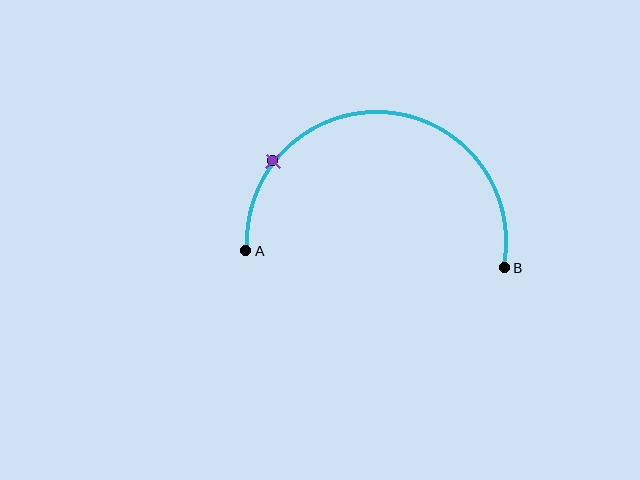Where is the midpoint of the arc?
The arc midpoint is the point on the curve farthest from the straight line joining A and B. It sits above that line.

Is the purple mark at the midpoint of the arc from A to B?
No. The purple mark lies on the arc but is closer to endpoint A. The arc midpoint would be at the point on the curve equidistant along the arc from both A and B.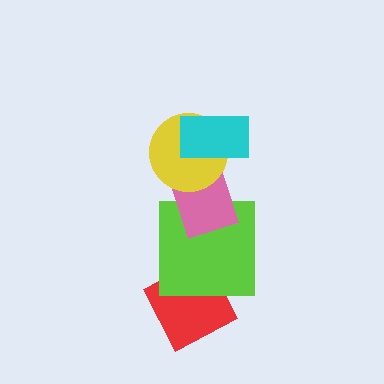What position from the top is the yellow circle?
The yellow circle is 2nd from the top.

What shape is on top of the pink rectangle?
The yellow circle is on top of the pink rectangle.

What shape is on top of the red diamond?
The lime square is on top of the red diamond.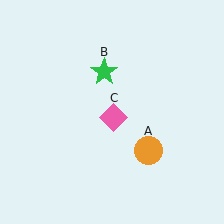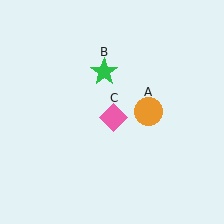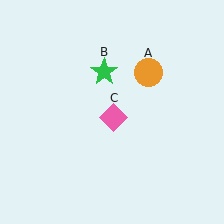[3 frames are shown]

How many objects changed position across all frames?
1 object changed position: orange circle (object A).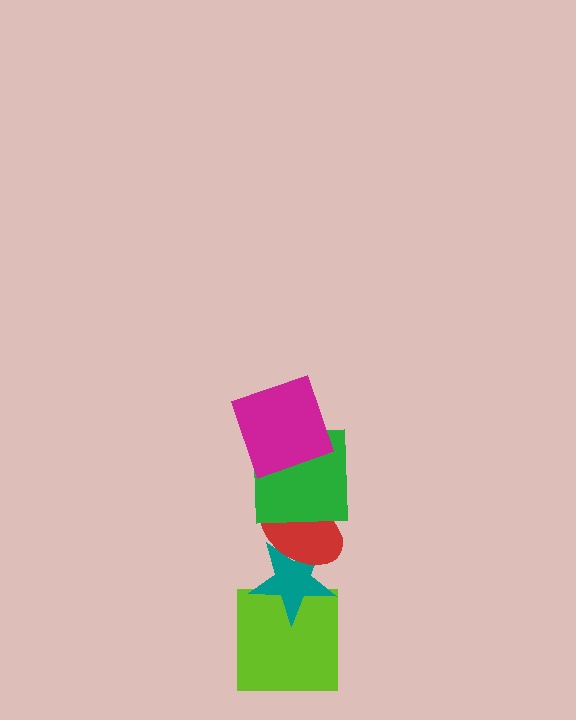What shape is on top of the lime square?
The teal star is on top of the lime square.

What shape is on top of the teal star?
The red ellipse is on top of the teal star.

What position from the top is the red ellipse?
The red ellipse is 3rd from the top.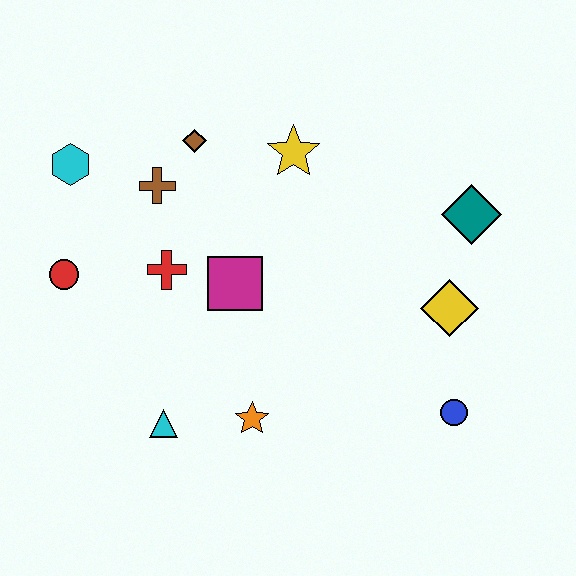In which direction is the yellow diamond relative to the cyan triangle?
The yellow diamond is to the right of the cyan triangle.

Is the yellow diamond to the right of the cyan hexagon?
Yes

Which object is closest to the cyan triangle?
The orange star is closest to the cyan triangle.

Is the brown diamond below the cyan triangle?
No